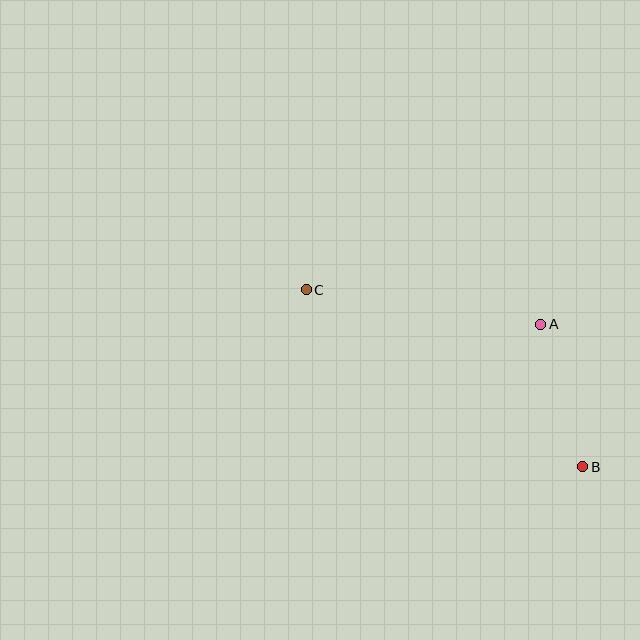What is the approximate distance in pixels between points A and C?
The distance between A and C is approximately 237 pixels.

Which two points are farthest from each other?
Points B and C are farthest from each other.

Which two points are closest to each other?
Points A and B are closest to each other.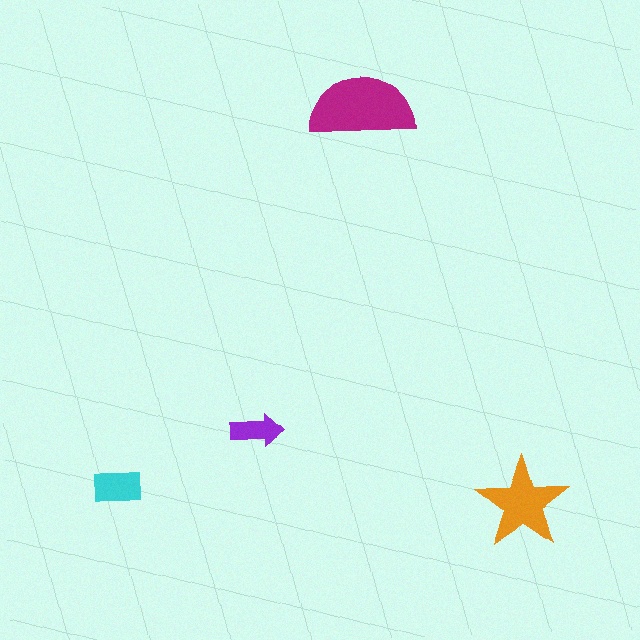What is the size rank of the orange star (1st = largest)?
2nd.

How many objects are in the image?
There are 4 objects in the image.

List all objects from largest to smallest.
The magenta semicircle, the orange star, the cyan rectangle, the purple arrow.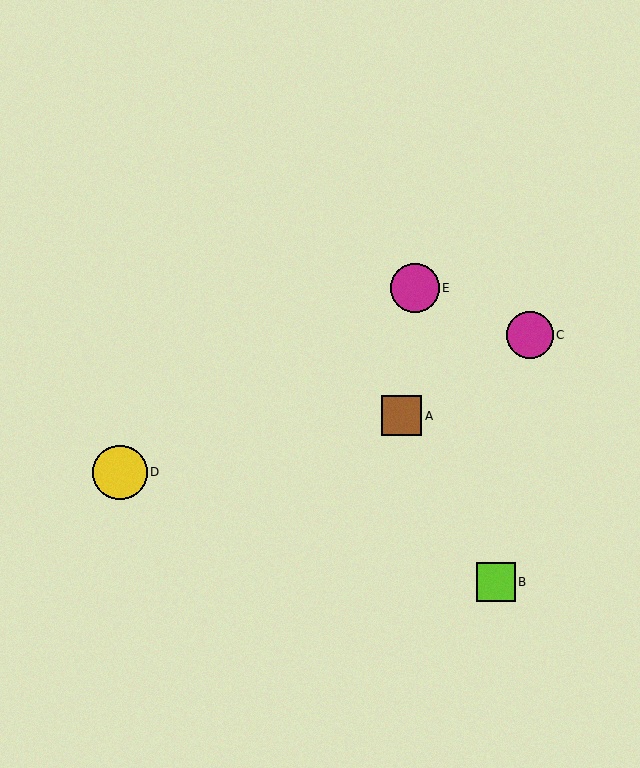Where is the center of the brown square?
The center of the brown square is at (401, 416).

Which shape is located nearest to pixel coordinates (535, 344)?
The magenta circle (labeled C) at (530, 335) is nearest to that location.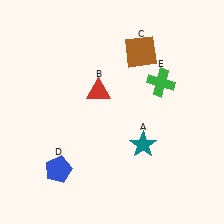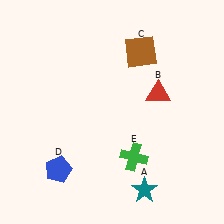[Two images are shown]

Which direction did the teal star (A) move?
The teal star (A) moved down.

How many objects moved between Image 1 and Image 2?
3 objects moved between the two images.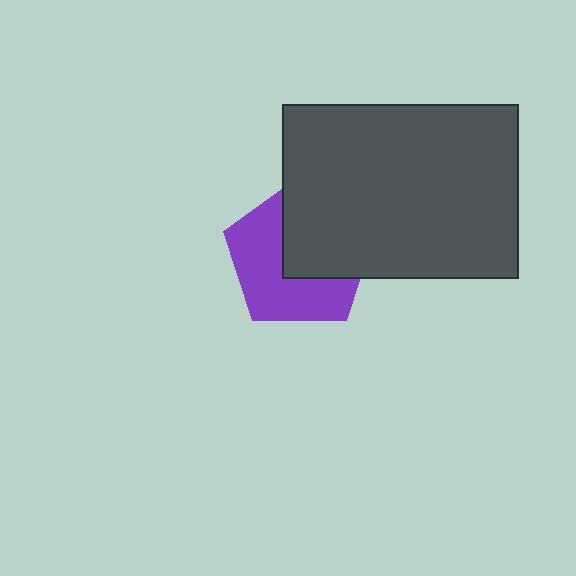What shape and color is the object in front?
The object in front is a dark gray rectangle.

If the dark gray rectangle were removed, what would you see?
You would see the complete purple pentagon.